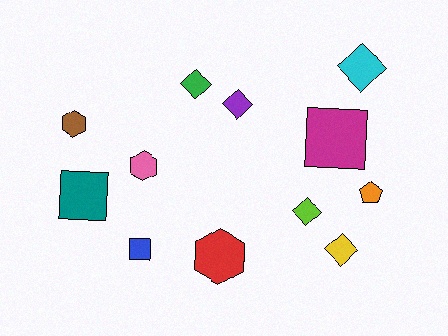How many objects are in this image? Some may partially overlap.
There are 12 objects.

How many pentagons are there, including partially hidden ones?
There is 1 pentagon.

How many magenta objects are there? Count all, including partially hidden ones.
There is 1 magenta object.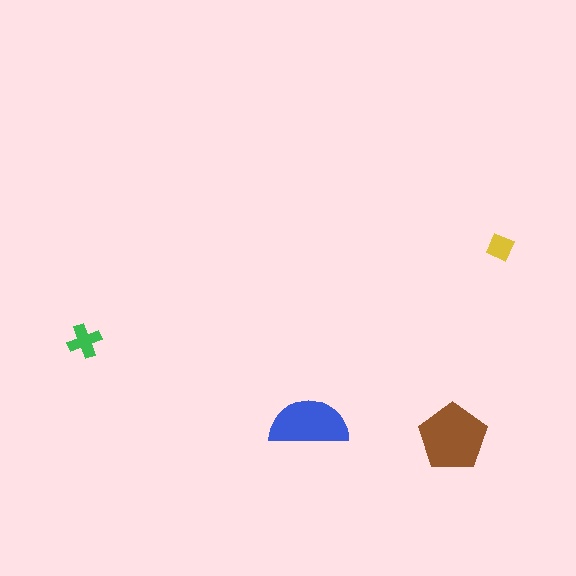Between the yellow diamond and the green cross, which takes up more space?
The green cross.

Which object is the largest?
The brown pentagon.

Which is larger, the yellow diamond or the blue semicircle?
The blue semicircle.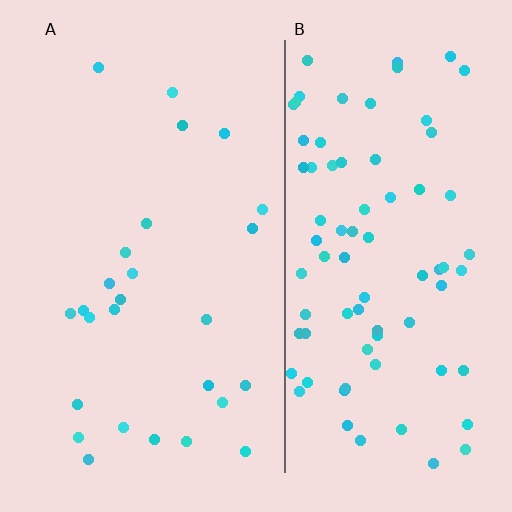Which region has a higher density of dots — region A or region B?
B (the right).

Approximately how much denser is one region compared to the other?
Approximately 3.1× — region B over region A.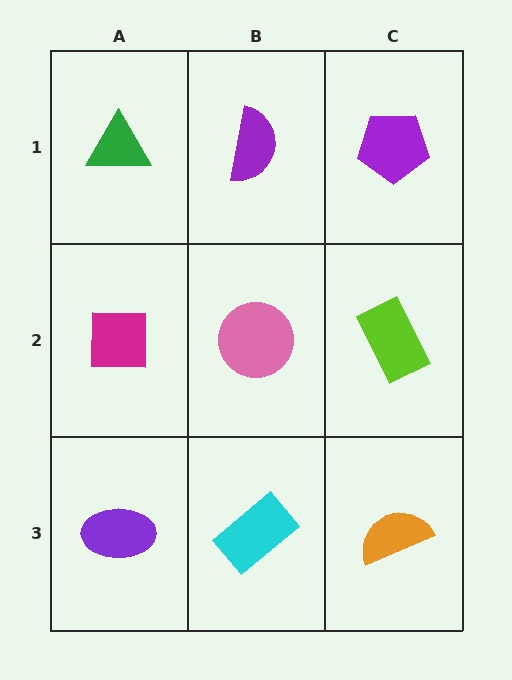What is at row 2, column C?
A lime rectangle.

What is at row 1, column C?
A purple pentagon.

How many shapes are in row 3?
3 shapes.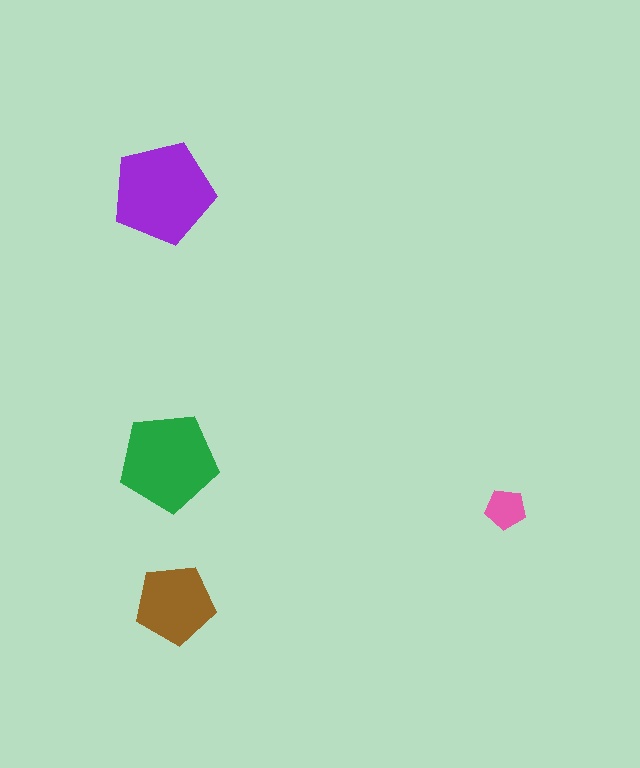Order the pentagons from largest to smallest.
the purple one, the green one, the brown one, the pink one.